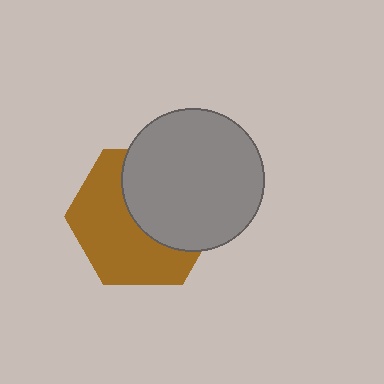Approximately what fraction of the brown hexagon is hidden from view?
Roughly 46% of the brown hexagon is hidden behind the gray circle.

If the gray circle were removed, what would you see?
You would see the complete brown hexagon.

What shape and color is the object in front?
The object in front is a gray circle.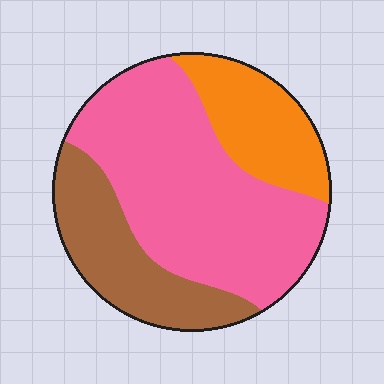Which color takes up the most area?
Pink, at roughly 55%.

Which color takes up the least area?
Orange, at roughly 20%.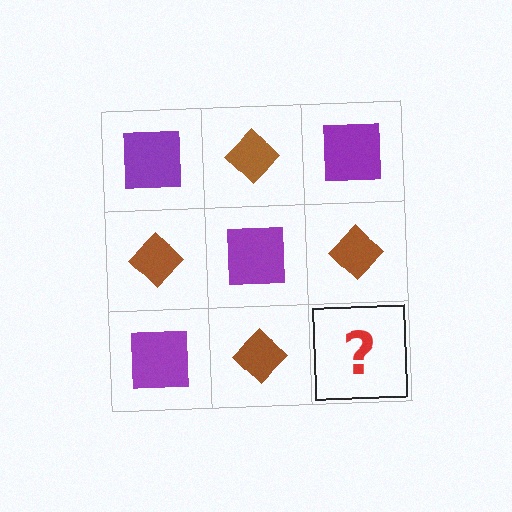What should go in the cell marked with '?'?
The missing cell should contain a purple square.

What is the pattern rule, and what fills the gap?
The rule is that it alternates purple square and brown diamond in a checkerboard pattern. The gap should be filled with a purple square.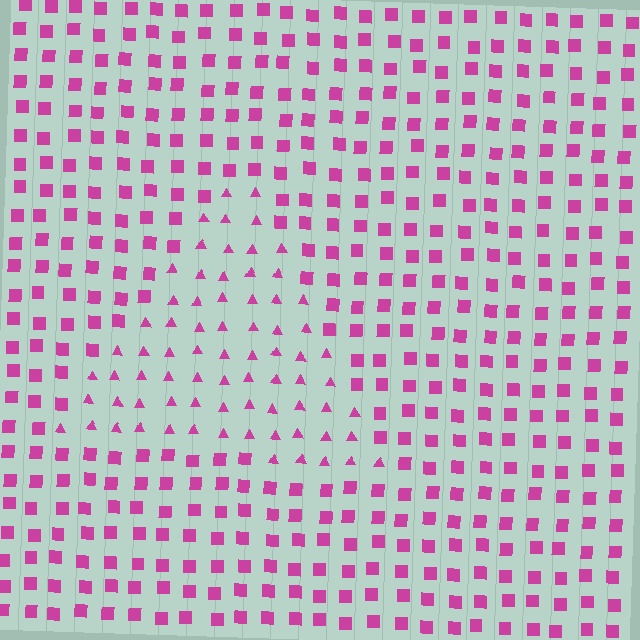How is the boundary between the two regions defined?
The boundary is defined by a change in element shape: triangles inside vs. squares outside. All elements share the same color and spacing.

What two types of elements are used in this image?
The image uses triangles inside the triangle region and squares outside it.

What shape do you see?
I see a triangle.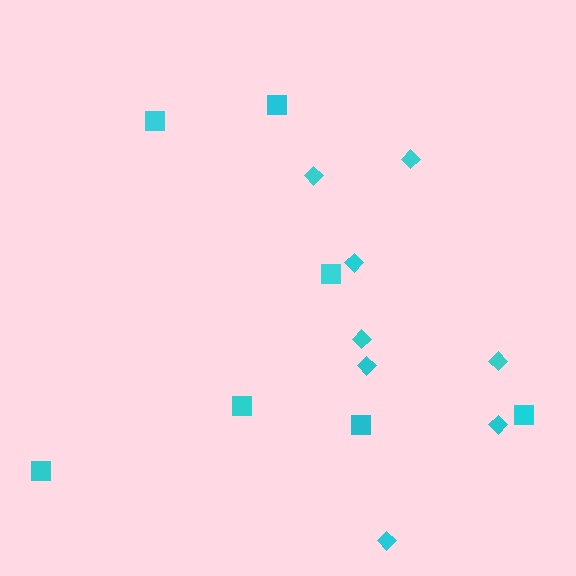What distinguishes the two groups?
There are 2 groups: one group of squares (7) and one group of diamonds (8).